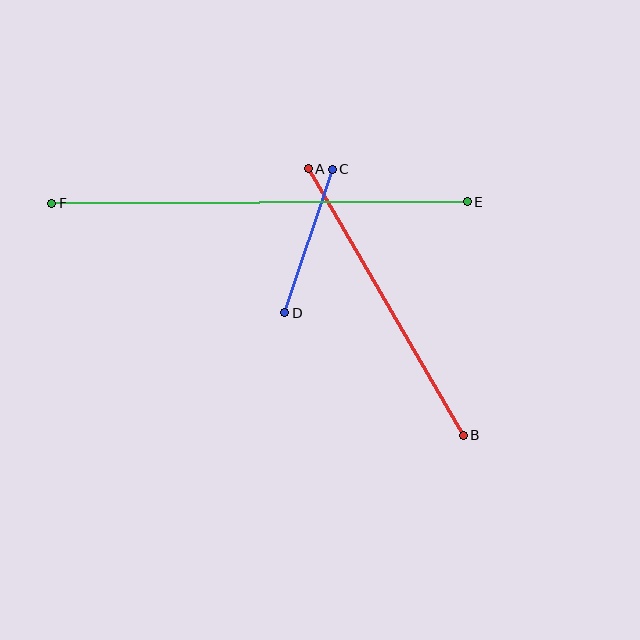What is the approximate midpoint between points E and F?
The midpoint is at approximately (259, 203) pixels.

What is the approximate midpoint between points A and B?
The midpoint is at approximately (386, 302) pixels.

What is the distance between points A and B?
The distance is approximately 308 pixels.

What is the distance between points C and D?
The distance is approximately 151 pixels.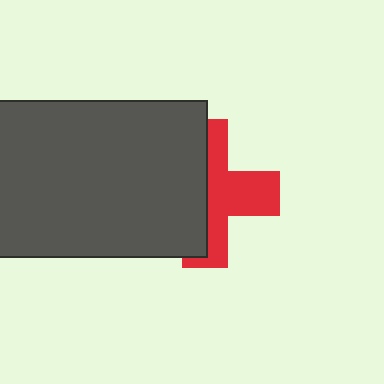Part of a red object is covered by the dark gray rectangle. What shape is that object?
It is a cross.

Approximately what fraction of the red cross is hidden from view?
Roughly 52% of the red cross is hidden behind the dark gray rectangle.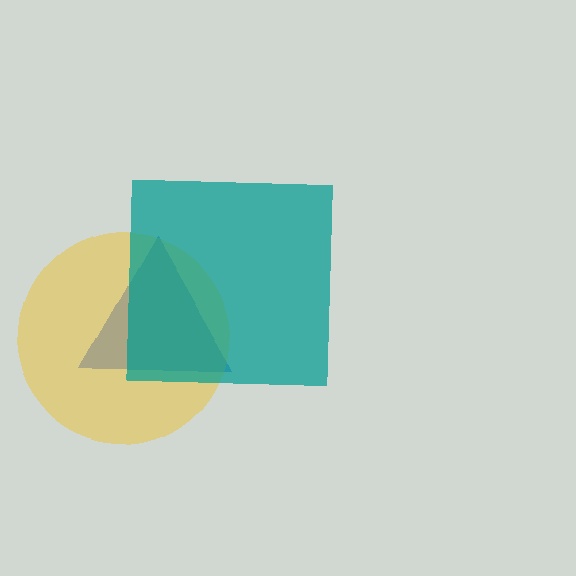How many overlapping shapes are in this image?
There are 3 overlapping shapes in the image.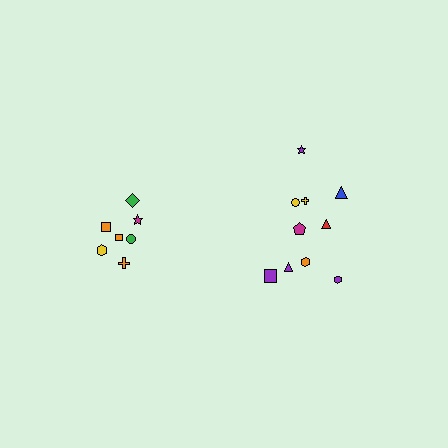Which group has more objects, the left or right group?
The right group.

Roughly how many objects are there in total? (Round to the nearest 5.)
Roughly 15 objects in total.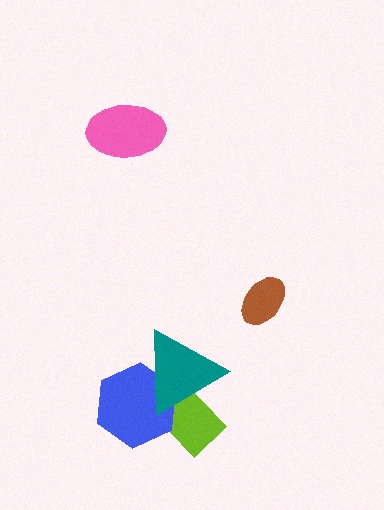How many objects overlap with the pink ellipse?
0 objects overlap with the pink ellipse.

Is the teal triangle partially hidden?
No, no other shape covers it.